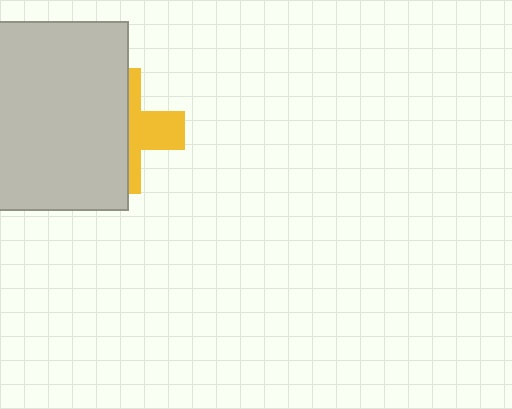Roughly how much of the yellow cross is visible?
A small part of it is visible (roughly 39%).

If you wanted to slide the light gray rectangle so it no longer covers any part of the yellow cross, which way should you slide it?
Slide it left — that is the most direct way to separate the two shapes.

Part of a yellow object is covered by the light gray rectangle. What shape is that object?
It is a cross.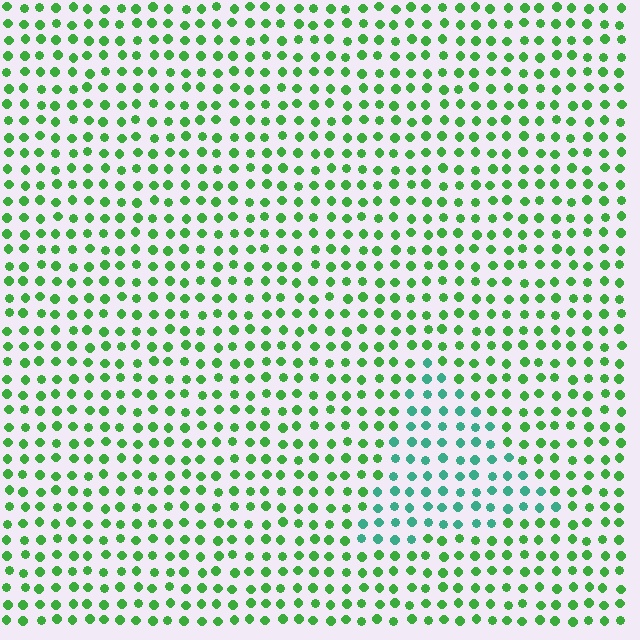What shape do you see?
I see a triangle.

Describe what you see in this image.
The image is filled with small green elements in a uniform arrangement. A triangle-shaped region is visible where the elements are tinted to a slightly different hue, forming a subtle color boundary.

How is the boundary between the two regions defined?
The boundary is defined purely by a slight shift in hue (about 41 degrees). Spacing, size, and orientation are identical on both sides.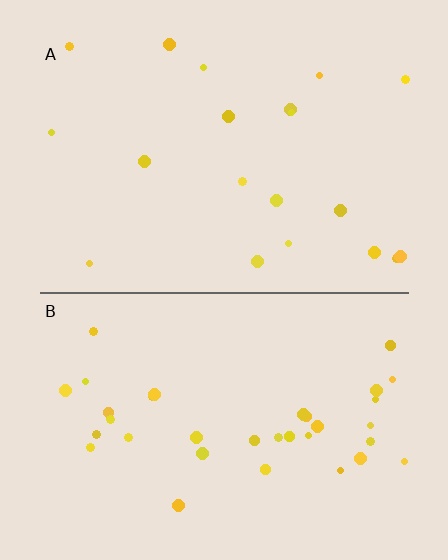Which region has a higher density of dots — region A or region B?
B (the bottom).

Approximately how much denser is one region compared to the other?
Approximately 1.8× — region B over region A.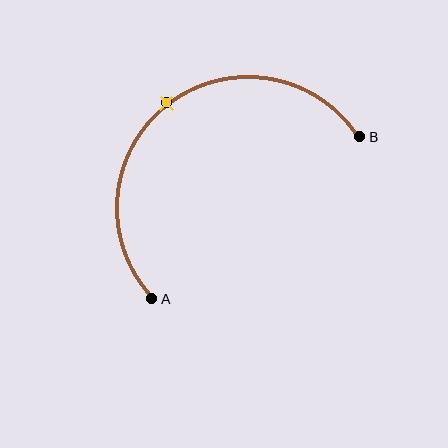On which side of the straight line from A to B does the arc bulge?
The arc bulges above and to the left of the straight line connecting A and B.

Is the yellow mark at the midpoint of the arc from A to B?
Yes. The yellow mark lies on the arc at equal arc-length from both A and B — it is the arc midpoint.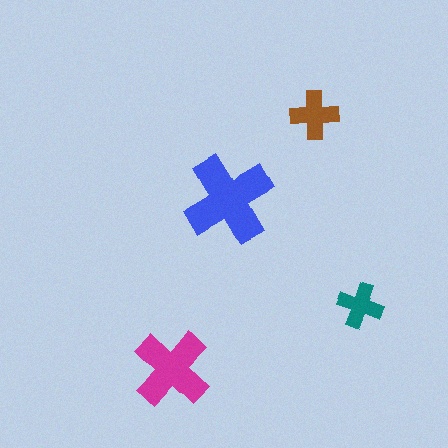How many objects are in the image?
There are 4 objects in the image.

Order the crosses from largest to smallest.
the blue one, the magenta one, the brown one, the teal one.